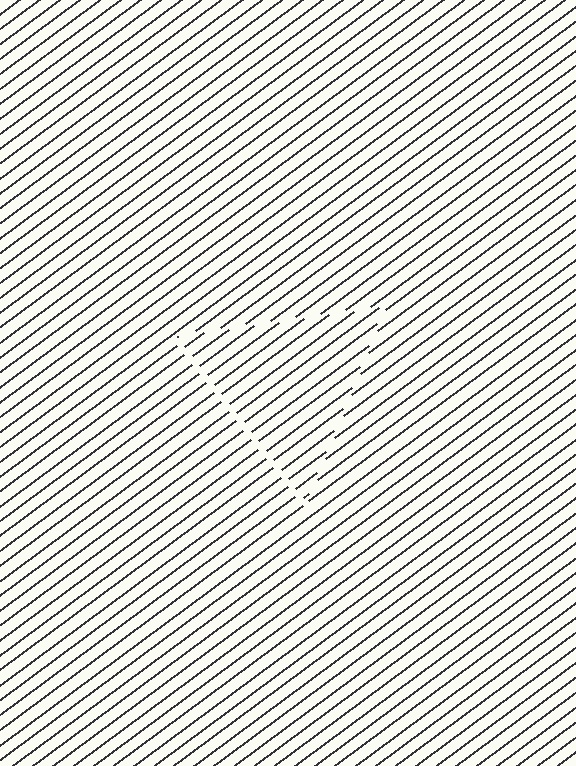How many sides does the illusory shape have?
3 sides — the line-ends trace a triangle.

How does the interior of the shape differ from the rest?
The interior of the shape contains the same grating, shifted by half a period — the contour is defined by the phase discontinuity where line-ends from the inner and outer gratings abut.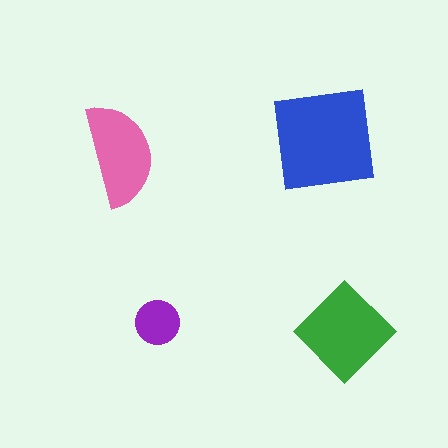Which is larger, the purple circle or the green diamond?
The green diamond.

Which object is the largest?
The blue square.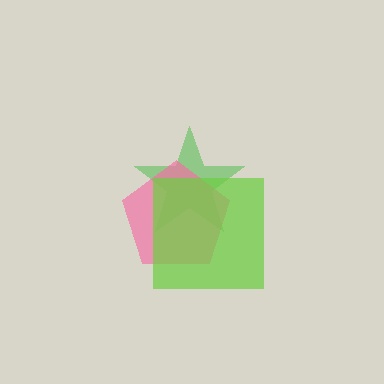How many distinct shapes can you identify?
There are 3 distinct shapes: a green star, a pink pentagon, a lime square.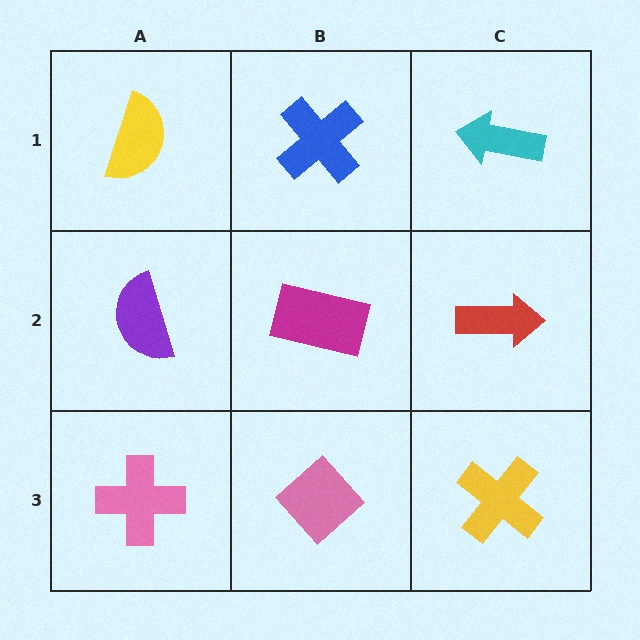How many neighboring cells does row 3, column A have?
2.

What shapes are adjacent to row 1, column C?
A red arrow (row 2, column C), a blue cross (row 1, column B).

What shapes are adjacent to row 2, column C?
A cyan arrow (row 1, column C), a yellow cross (row 3, column C), a magenta rectangle (row 2, column B).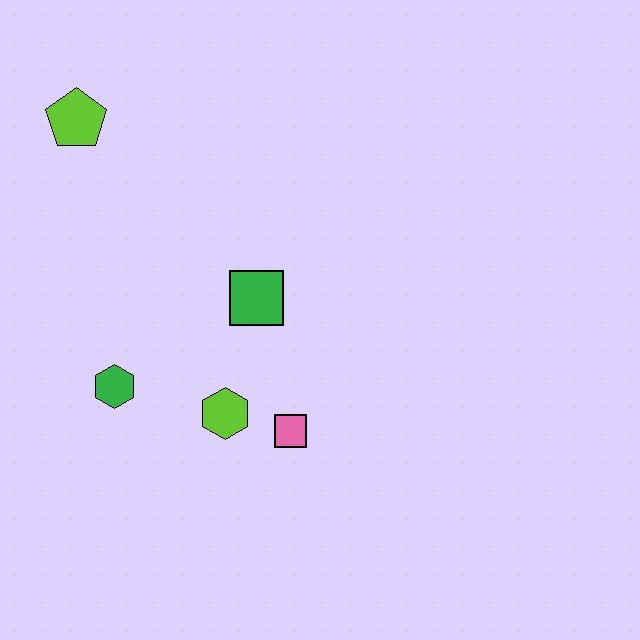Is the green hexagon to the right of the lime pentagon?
Yes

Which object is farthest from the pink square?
The lime pentagon is farthest from the pink square.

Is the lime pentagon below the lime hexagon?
No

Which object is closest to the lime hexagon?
The pink square is closest to the lime hexagon.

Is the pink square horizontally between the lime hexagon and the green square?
No